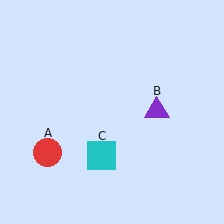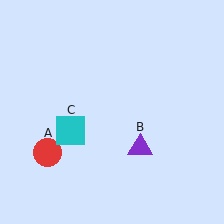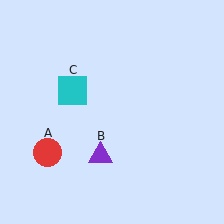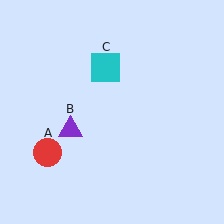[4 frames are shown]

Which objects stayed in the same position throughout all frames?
Red circle (object A) remained stationary.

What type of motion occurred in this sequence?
The purple triangle (object B), cyan square (object C) rotated clockwise around the center of the scene.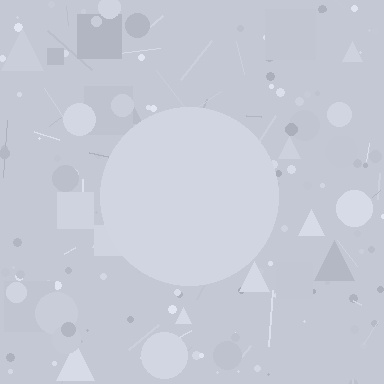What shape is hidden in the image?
A circle is hidden in the image.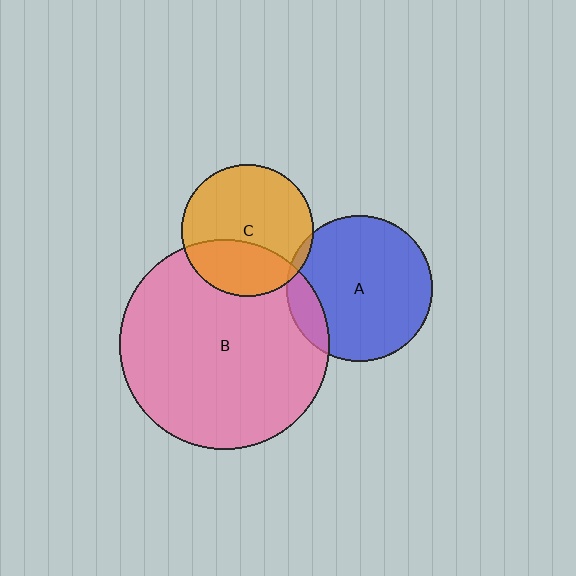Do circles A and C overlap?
Yes.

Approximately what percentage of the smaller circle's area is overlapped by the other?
Approximately 5%.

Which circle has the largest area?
Circle B (pink).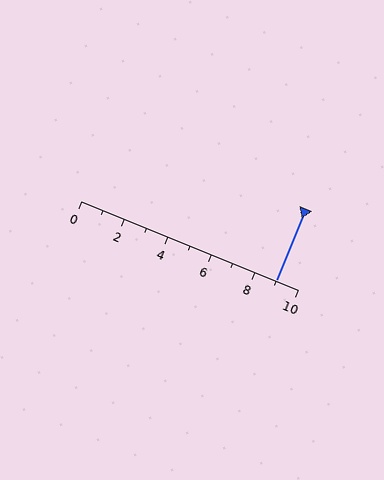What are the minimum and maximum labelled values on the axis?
The axis runs from 0 to 10.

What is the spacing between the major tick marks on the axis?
The major ticks are spaced 2 apart.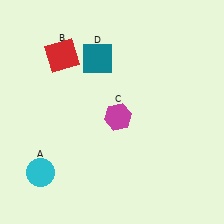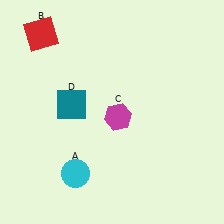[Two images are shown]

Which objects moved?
The objects that moved are: the cyan circle (A), the red square (B), the teal square (D).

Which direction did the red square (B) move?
The red square (B) moved up.